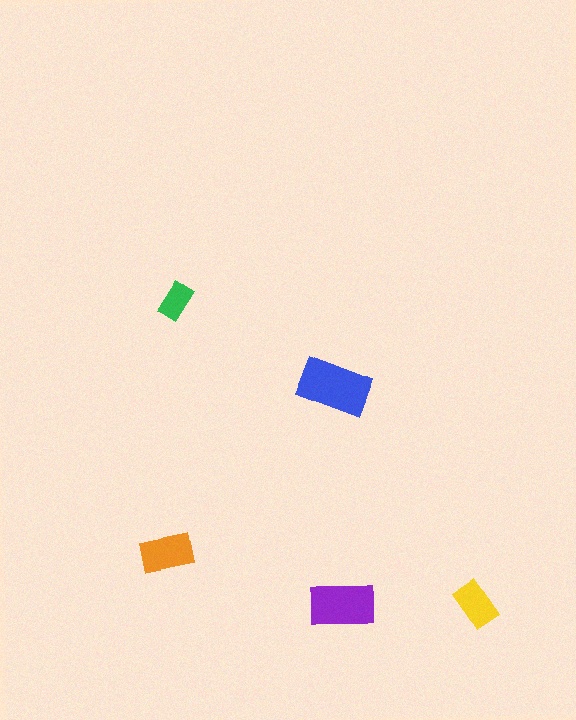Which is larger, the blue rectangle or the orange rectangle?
The blue one.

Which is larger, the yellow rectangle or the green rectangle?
The yellow one.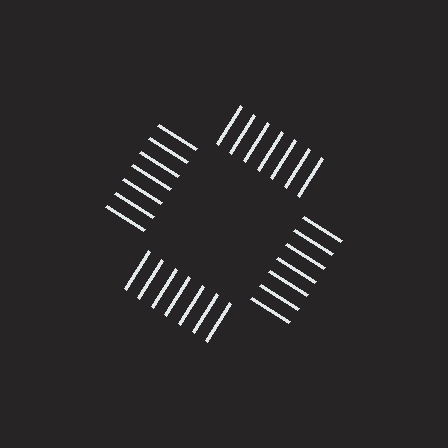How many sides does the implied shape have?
4 sides — the line-ends trace a square.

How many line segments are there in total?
28 — 7 along each of the 4 edges.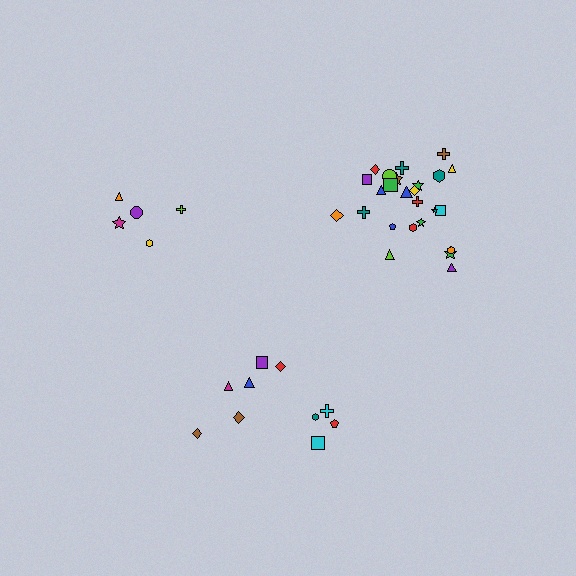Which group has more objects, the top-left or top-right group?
The top-right group.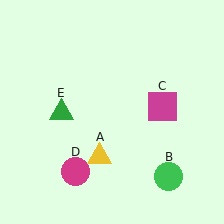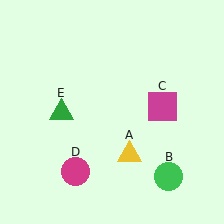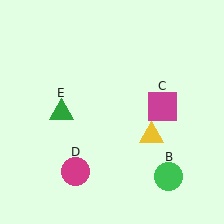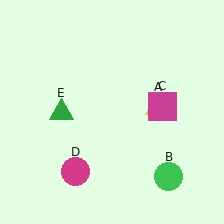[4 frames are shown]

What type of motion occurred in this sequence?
The yellow triangle (object A) rotated counterclockwise around the center of the scene.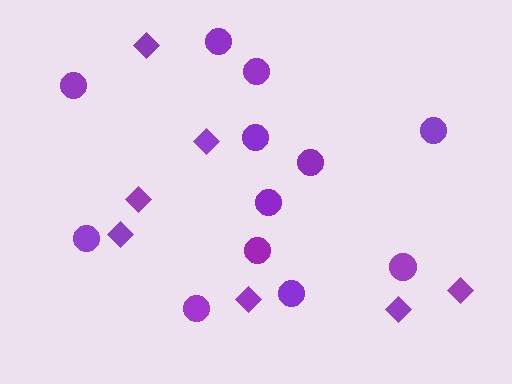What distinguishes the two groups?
There are 2 groups: one group of circles (12) and one group of diamonds (7).